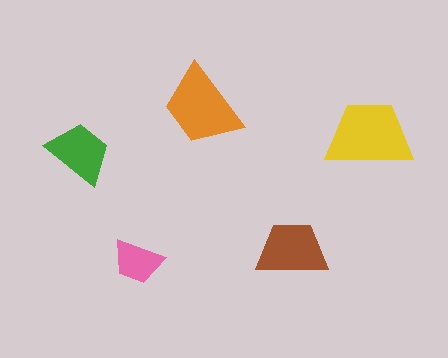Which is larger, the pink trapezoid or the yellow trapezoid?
The yellow one.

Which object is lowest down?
The pink trapezoid is bottommost.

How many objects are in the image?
There are 5 objects in the image.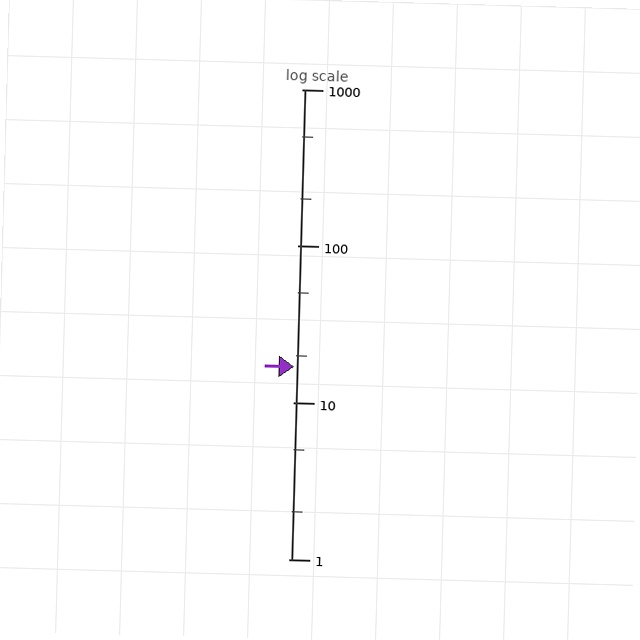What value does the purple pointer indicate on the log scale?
The pointer indicates approximately 17.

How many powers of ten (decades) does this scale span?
The scale spans 3 decades, from 1 to 1000.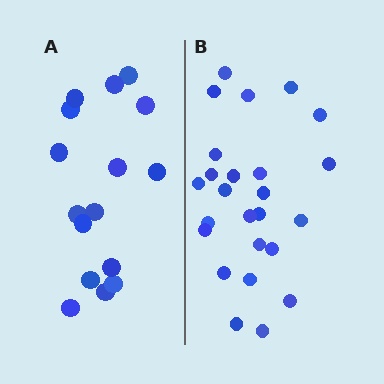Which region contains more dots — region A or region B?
Region B (the right region) has more dots.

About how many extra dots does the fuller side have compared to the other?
Region B has roughly 8 or so more dots than region A.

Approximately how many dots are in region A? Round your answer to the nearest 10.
About 20 dots. (The exact count is 16, which rounds to 20.)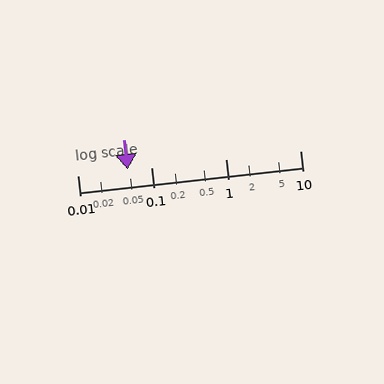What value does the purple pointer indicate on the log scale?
The pointer indicates approximately 0.047.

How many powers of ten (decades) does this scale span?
The scale spans 3 decades, from 0.01 to 10.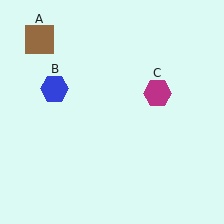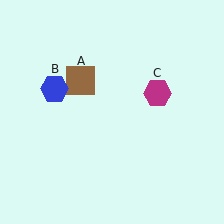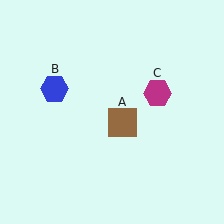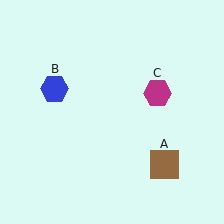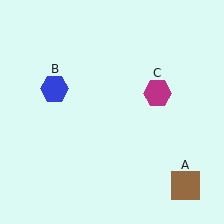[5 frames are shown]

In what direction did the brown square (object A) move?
The brown square (object A) moved down and to the right.